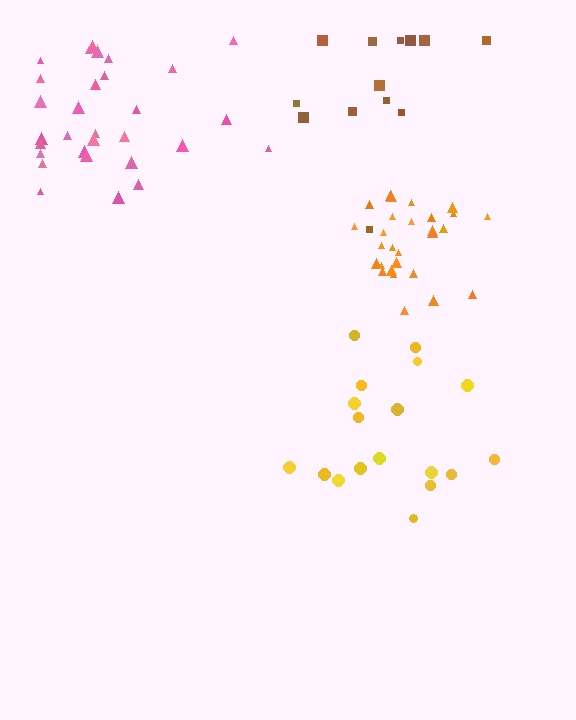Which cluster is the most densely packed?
Orange.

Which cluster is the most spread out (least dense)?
Brown.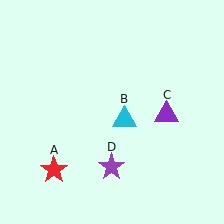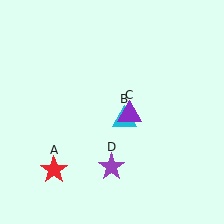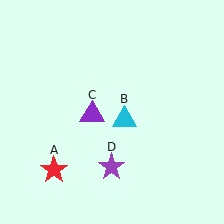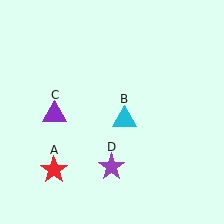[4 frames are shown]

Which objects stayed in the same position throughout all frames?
Red star (object A) and cyan triangle (object B) and purple star (object D) remained stationary.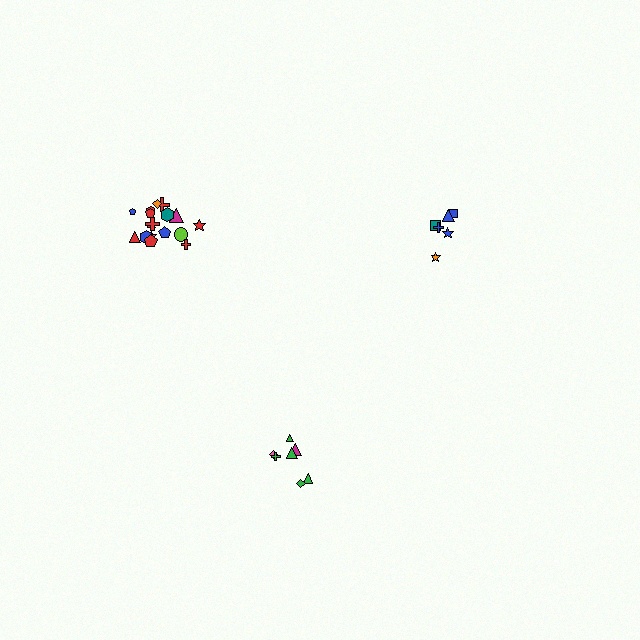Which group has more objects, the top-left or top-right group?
The top-left group.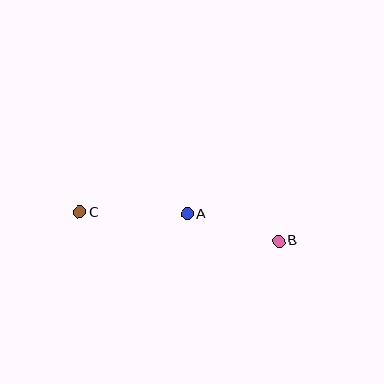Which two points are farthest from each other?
Points B and C are farthest from each other.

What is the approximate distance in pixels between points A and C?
The distance between A and C is approximately 108 pixels.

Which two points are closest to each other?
Points A and B are closest to each other.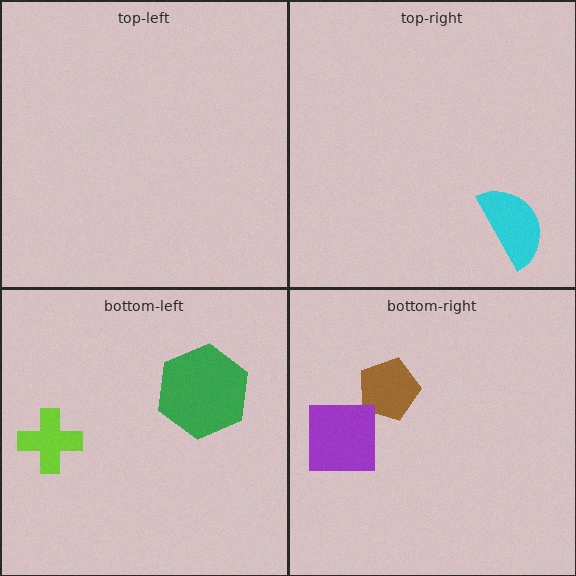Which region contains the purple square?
The bottom-right region.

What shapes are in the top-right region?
The cyan semicircle.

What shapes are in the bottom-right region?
The brown pentagon, the purple square.